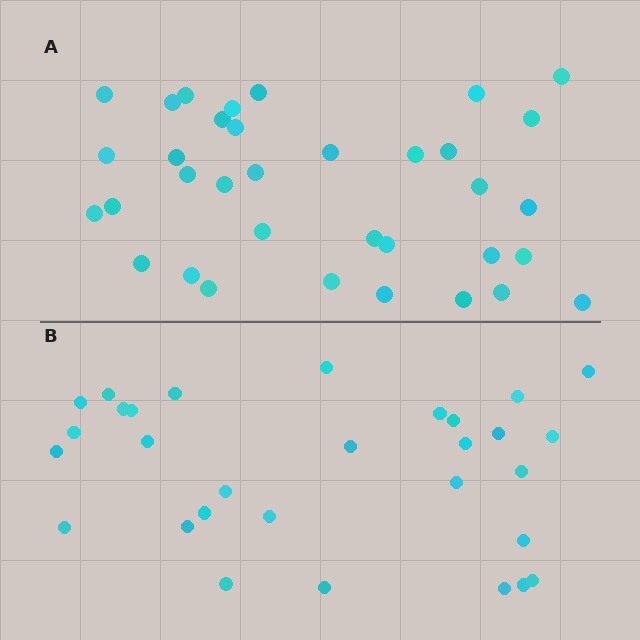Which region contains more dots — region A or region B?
Region A (the top region) has more dots.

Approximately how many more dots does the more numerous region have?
Region A has about 5 more dots than region B.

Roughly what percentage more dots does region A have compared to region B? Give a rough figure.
About 15% more.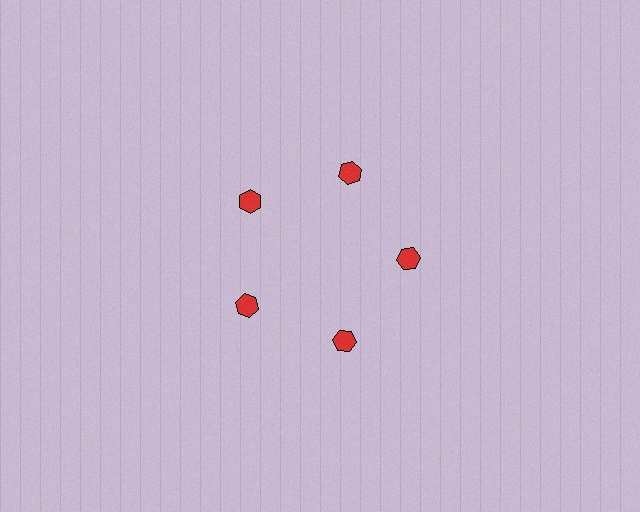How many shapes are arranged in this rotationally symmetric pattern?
There are 5 shapes, arranged in 5 groups of 1.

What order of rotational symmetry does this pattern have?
This pattern has 5-fold rotational symmetry.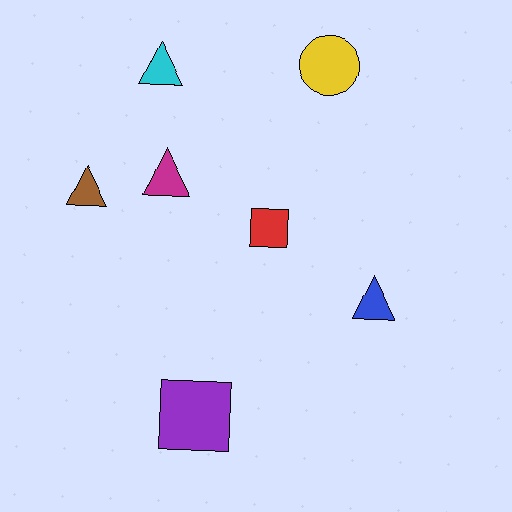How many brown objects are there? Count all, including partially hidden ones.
There is 1 brown object.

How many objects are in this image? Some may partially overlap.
There are 7 objects.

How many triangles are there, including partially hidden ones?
There are 4 triangles.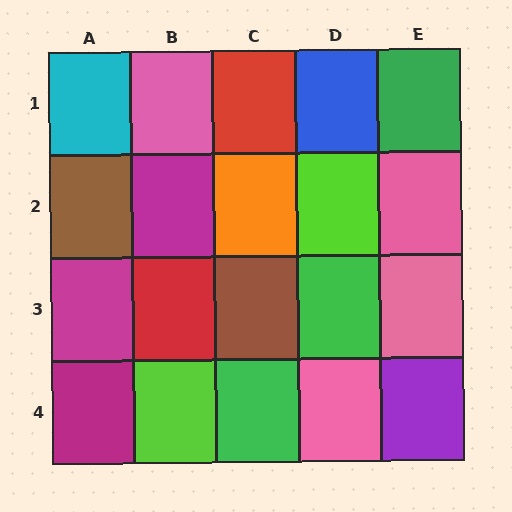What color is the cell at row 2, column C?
Orange.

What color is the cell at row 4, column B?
Lime.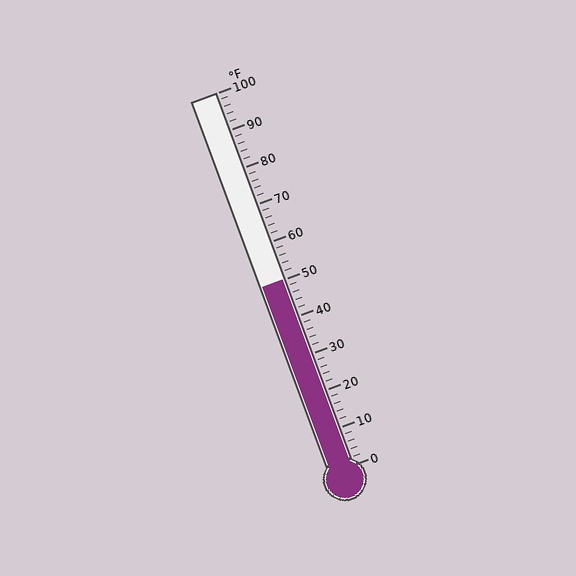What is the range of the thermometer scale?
The thermometer scale ranges from 0°F to 100°F.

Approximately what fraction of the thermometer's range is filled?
The thermometer is filled to approximately 50% of its range.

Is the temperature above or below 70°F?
The temperature is below 70°F.